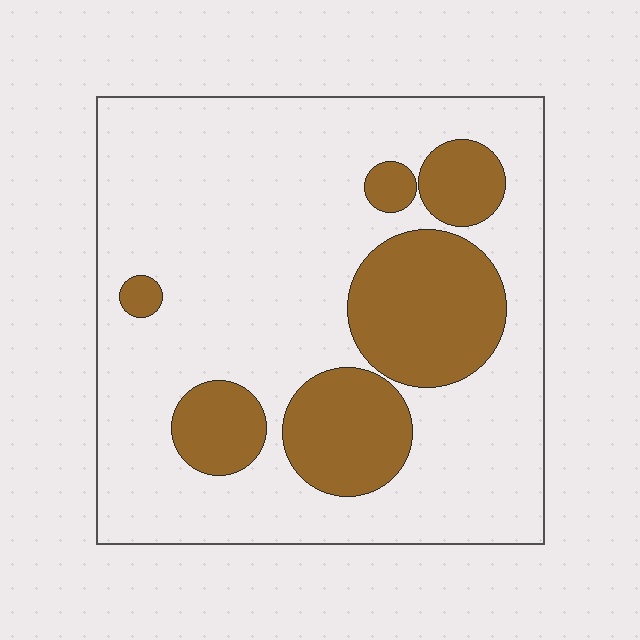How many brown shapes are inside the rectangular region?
6.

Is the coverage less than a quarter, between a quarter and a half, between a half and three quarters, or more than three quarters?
Less than a quarter.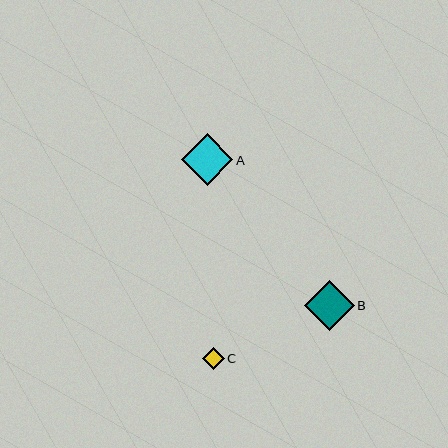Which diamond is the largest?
Diamond A is the largest with a size of approximately 51 pixels.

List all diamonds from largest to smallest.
From largest to smallest: A, B, C.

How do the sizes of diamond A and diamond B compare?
Diamond A and diamond B are approximately the same size.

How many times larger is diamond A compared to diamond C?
Diamond A is approximately 2.4 times the size of diamond C.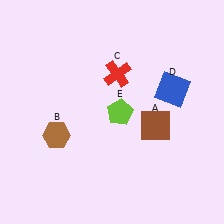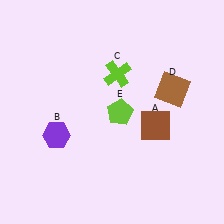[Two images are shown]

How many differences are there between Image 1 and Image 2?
There are 3 differences between the two images.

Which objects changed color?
B changed from brown to purple. C changed from red to lime. D changed from blue to brown.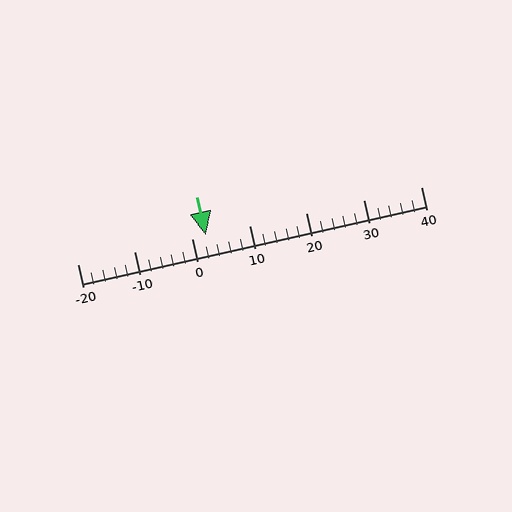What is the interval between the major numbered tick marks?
The major tick marks are spaced 10 units apart.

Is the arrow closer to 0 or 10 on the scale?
The arrow is closer to 0.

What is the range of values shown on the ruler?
The ruler shows values from -20 to 40.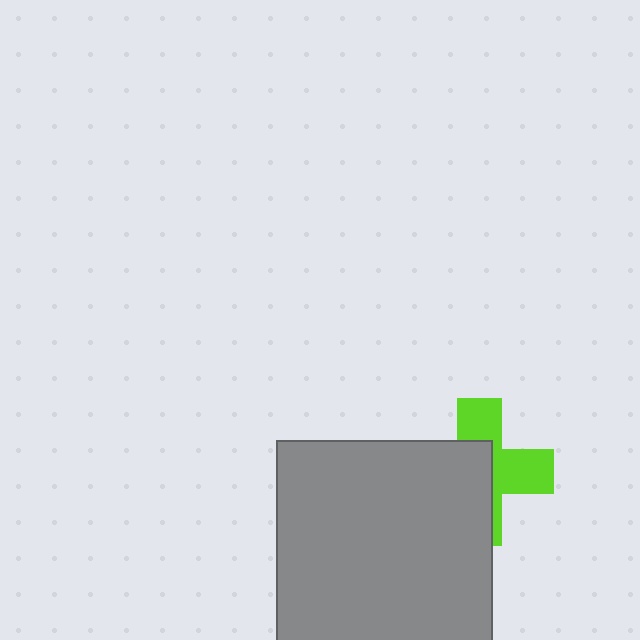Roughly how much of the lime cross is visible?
A small part of it is visible (roughly 45%).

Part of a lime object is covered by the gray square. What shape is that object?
It is a cross.